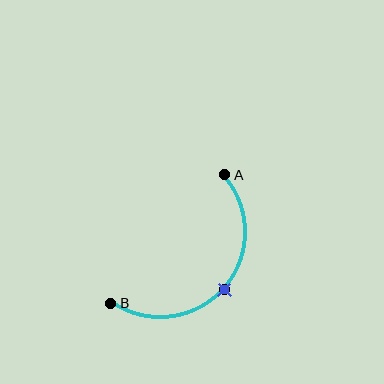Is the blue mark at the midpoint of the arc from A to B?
Yes. The blue mark lies on the arc at equal arc-length from both A and B — it is the arc midpoint.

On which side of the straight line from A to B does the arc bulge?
The arc bulges below and to the right of the straight line connecting A and B.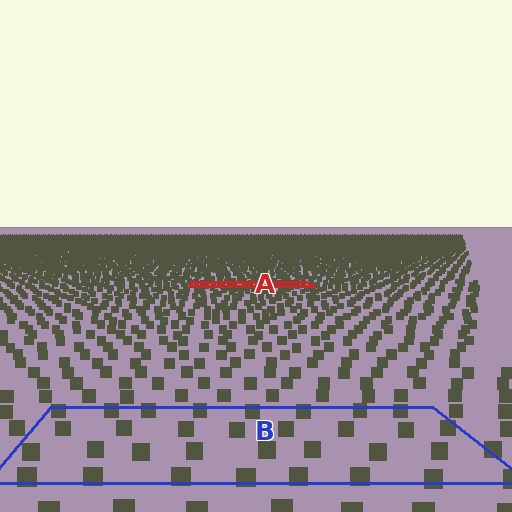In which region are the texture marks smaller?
The texture marks are smaller in region A, because it is farther away.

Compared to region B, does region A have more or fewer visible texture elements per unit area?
Region A has more texture elements per unit area — they are packed more densely because it is farther away.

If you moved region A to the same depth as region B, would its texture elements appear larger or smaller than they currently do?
They would appear larger. At a closer depth, the same texture elements are projected at a bigger on-screen size.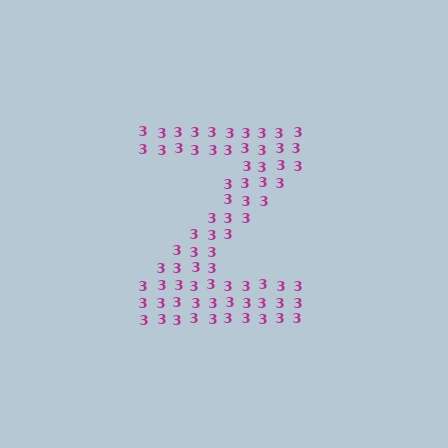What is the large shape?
The large shape is the letter Z.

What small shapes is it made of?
It is made of small digit 3's.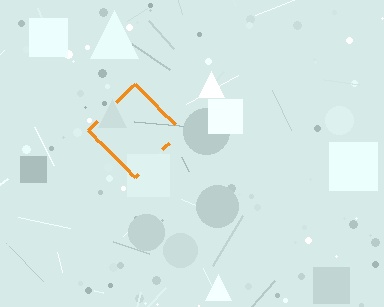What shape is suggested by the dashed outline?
The dashed outline suggests a diamond.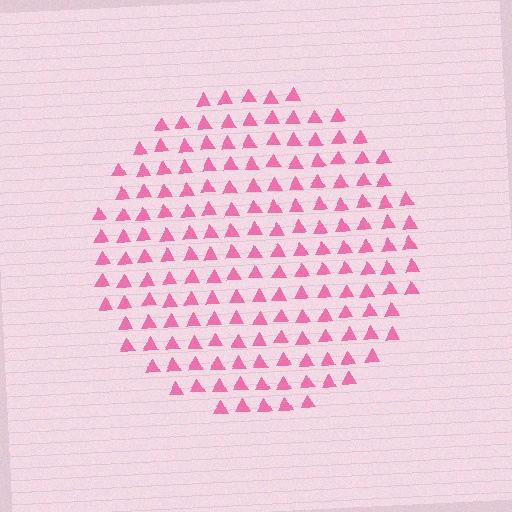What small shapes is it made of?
It is made of small triangles.